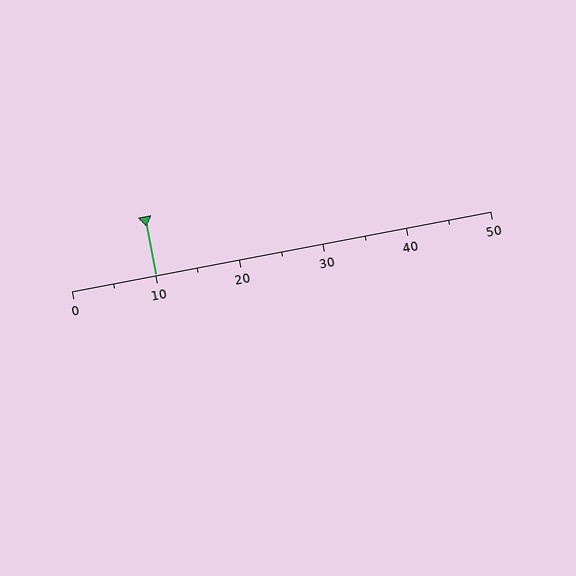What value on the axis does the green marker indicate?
The marker indicates approximately 10.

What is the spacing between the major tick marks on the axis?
The major ticks are spaced 10 apart.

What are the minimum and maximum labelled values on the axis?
The axis runs from 0 to 50.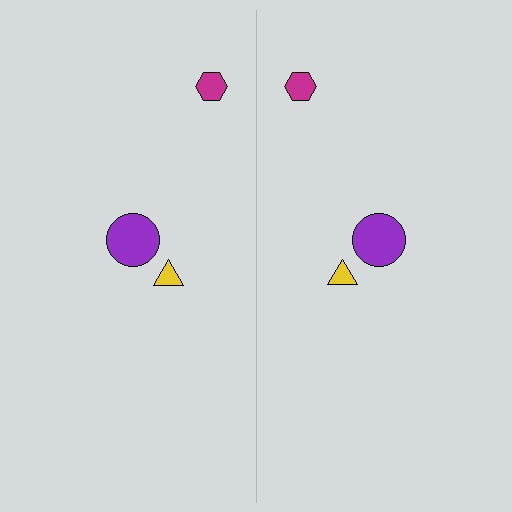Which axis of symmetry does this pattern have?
The pattern has a vertical axis of symmetry running through the center of the image.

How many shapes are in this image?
There are 6 shapes in this image.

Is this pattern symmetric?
Yes, this pattern has bilateral (reflection) symmetry.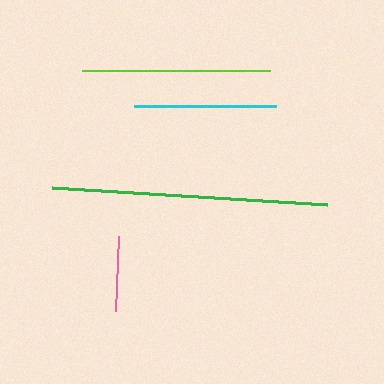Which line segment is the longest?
The green line is the longest at approximately 275 pixels.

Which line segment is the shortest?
The pink line is the shortest at approximately 75 pixels.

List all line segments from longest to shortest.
From longest to shortest: green, lime, cyan, pink.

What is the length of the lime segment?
The lime segment is approximately 188 pixels long.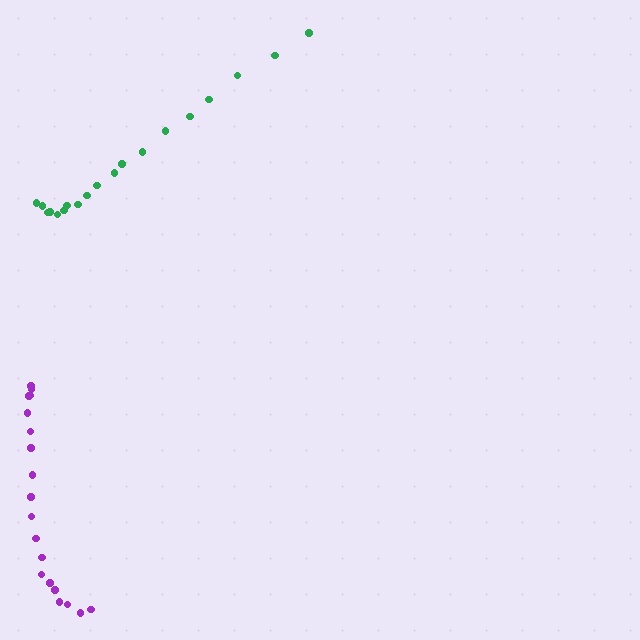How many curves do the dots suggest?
There are 2 distinct paths.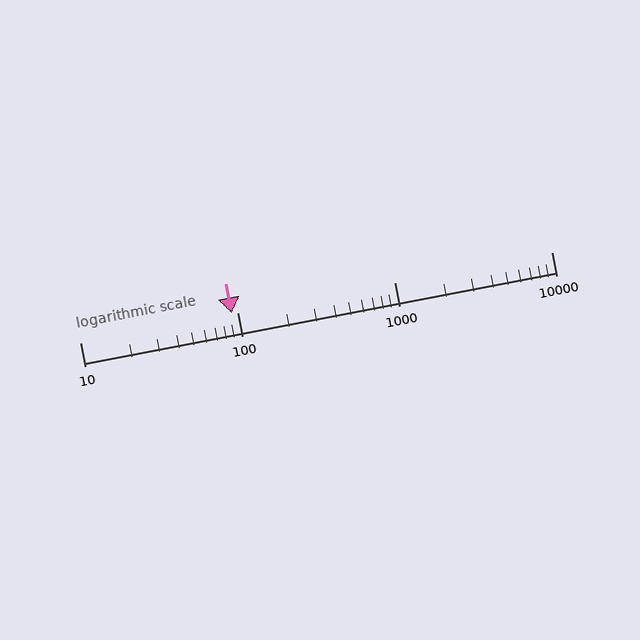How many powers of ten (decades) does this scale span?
The scale spans 3 decades, from 10 to 10000.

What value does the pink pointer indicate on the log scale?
The pointer indicates approximately 92.